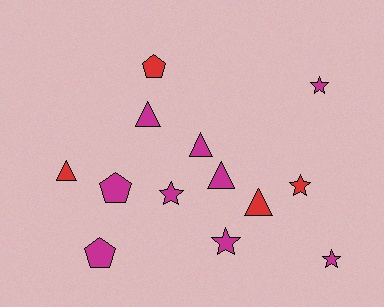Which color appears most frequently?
Magenta, with 9 objects.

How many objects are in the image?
There are 13 objects.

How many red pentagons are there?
There is 1 red pentagon.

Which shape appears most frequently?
Triangle, with 5 objects.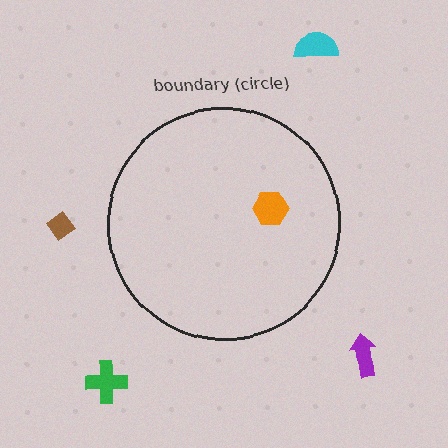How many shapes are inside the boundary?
1 inside, 4 outside.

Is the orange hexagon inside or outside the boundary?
Inside.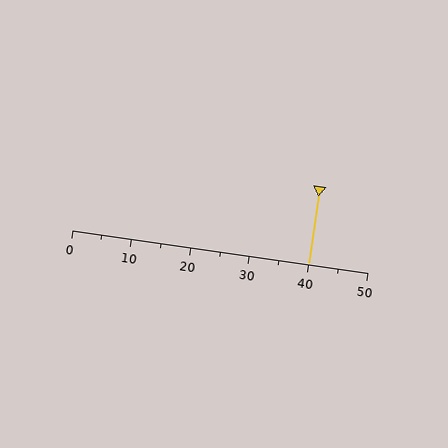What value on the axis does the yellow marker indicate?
The marker indicates approximately 40.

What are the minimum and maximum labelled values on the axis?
The axis runs from 0 to 50.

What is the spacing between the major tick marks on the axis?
The major ticks are spaced 10 apart.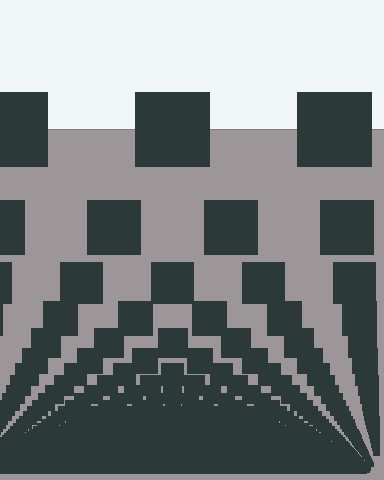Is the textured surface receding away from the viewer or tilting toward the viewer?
The surface appears to tilt toward the viewer. Texture elements get larger and sparser toward the top.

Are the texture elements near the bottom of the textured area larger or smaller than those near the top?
Smaller. The gradient is inverted — elements near the bottom are smaller and denser.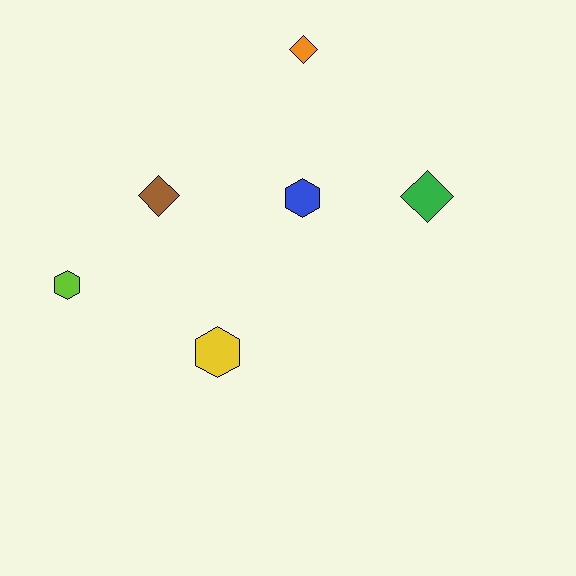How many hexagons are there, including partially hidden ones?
There are 3 hexagons.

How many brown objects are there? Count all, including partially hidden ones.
There is 1 brown object.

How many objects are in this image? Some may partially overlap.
There are 6 objects.